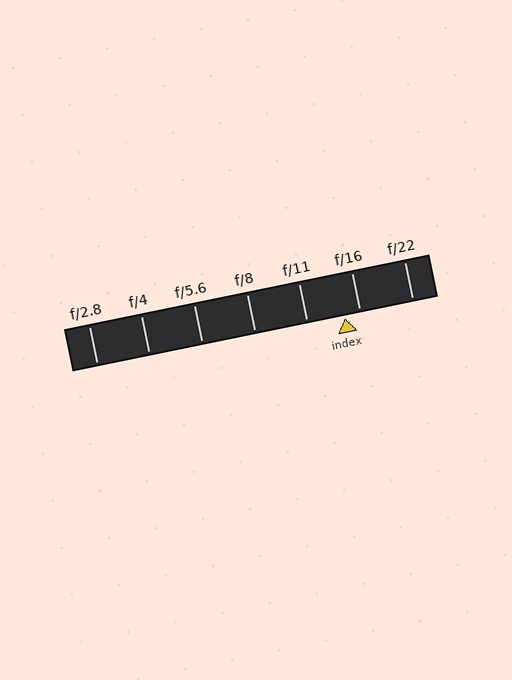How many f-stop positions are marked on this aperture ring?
There are 7 f-stop positions marked.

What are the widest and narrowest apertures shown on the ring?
The widest aperture shown is f/2.8 and the narrowest is f/22.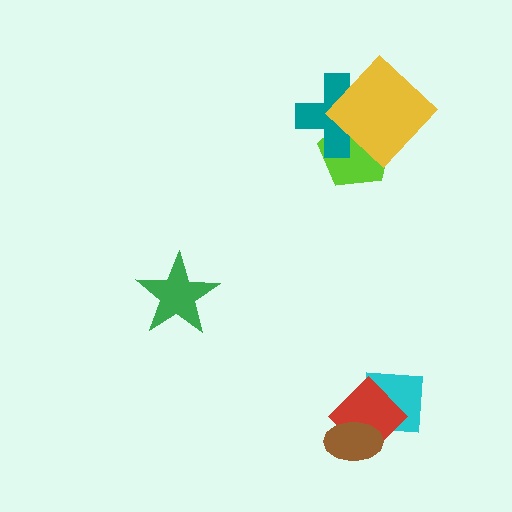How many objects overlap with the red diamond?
2 objects overlap with the red diamond.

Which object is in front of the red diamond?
The brown ellipse is in front of the red diamond.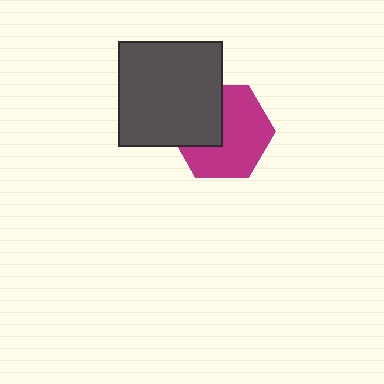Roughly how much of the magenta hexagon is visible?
About half of it is visible (roughly 63%).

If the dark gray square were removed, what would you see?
You would see the complete magenta hexagon.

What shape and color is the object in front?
The object in front is a dark gray square.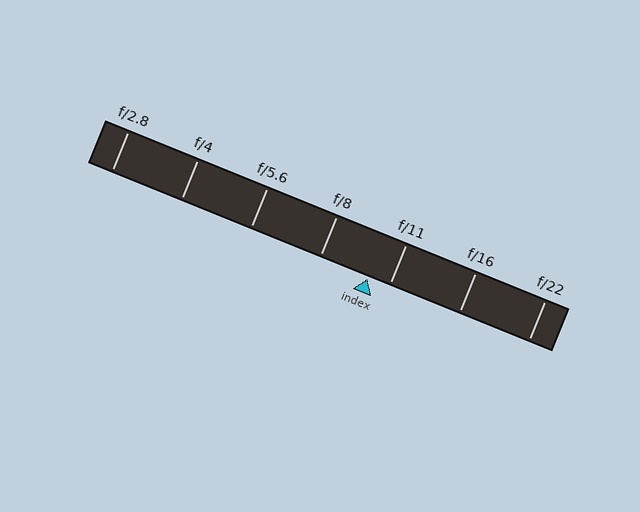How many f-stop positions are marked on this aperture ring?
There are 7 f-stop positions marked.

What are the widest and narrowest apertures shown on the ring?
The widest aperture shown is f/2.8 and the narrowest is f/22.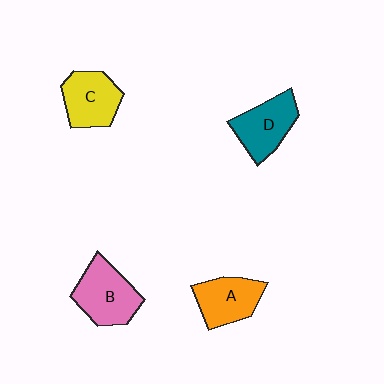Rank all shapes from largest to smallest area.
From largest to smallest: B (pink), D (teal), C (yellow), A (orange).